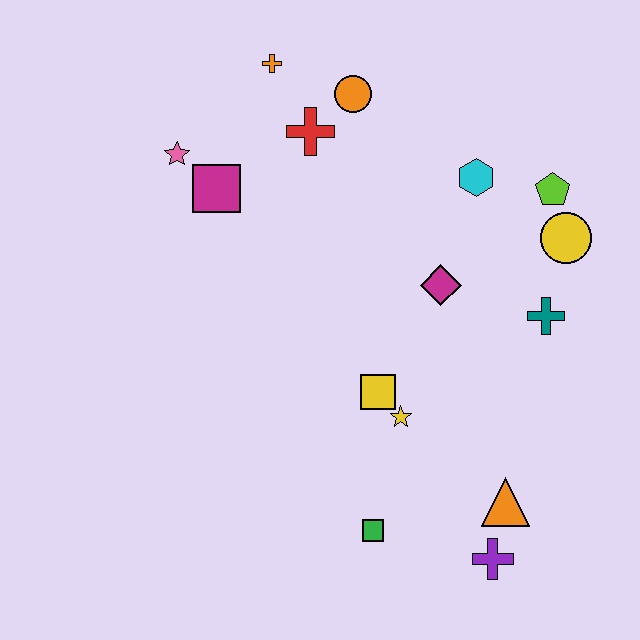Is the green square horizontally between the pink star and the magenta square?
No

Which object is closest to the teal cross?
The yellow circle is closest to the teal cross.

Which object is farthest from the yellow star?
The orange cross is farthest from the yellow star.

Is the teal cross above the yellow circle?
No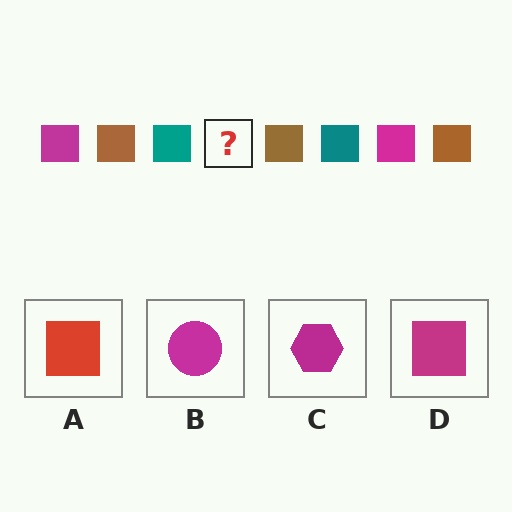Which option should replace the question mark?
Option D.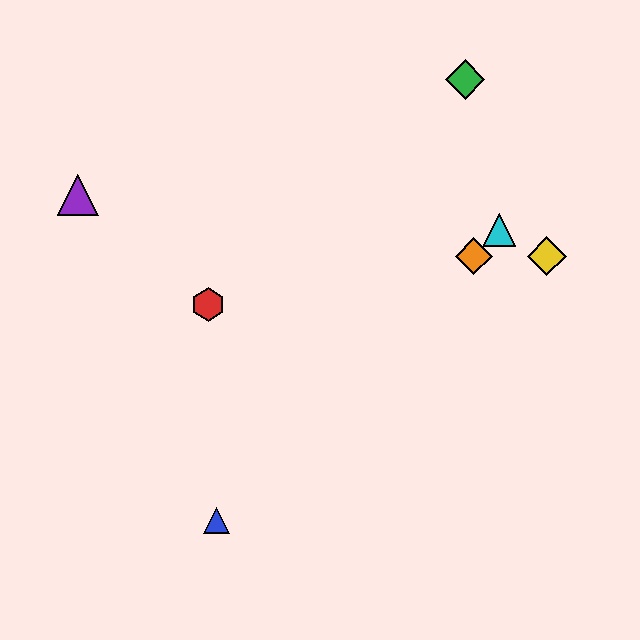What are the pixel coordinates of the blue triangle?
The blue triangle is at (216, 521).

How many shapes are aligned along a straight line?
3 shapes (the blue triangle, the orange diamond, the cyan triangle) are aligned along a straight line.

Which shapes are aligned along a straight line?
The blue triangle, the orange diamond, the cyan triangle are aligned along a straight line.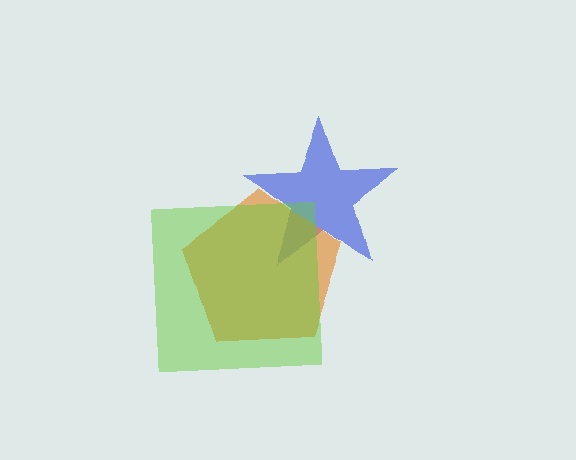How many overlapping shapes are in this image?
There are 3 overlapping shapes in the image.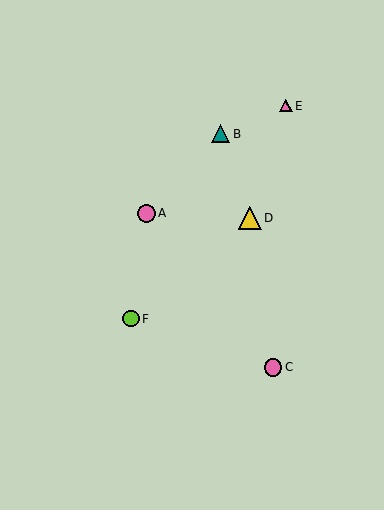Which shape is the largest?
The yellow triangle (labeled D) is the largest.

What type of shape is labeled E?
Shape E is a pink triangle.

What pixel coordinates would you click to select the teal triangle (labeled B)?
Click at (221, 134) to select the teal triangle B.